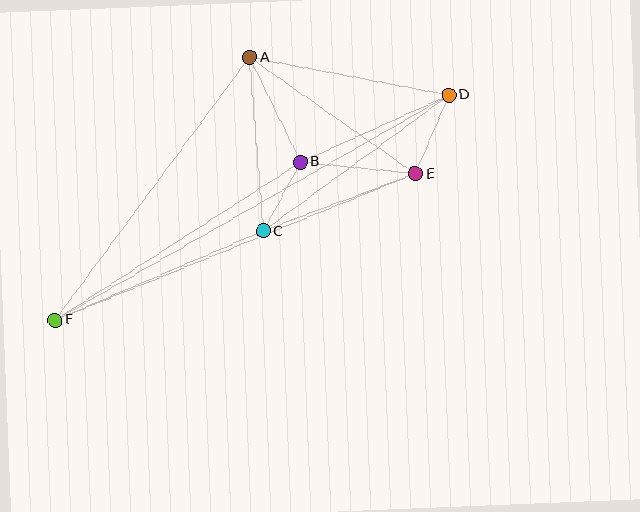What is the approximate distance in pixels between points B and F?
The distance between B and F is approximately 292 pixels.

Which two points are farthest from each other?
Points D and F are farthest from each other.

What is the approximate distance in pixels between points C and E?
The distance between C and E is approximately 163 pixels.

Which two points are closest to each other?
Points B and C are closest to each other.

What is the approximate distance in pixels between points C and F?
The distance between C and F is approximately 226 pixels.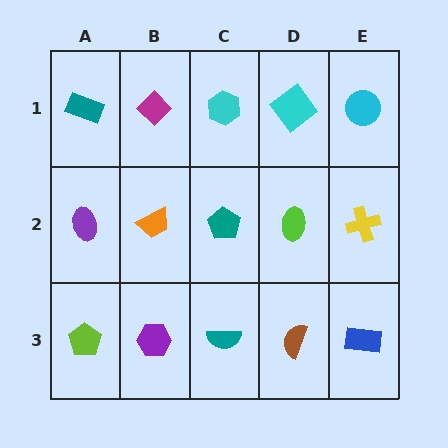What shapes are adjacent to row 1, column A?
A purple ellipse (row 2, column A), a magenta diamond (row 1, column B).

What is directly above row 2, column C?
A cyan hexagon.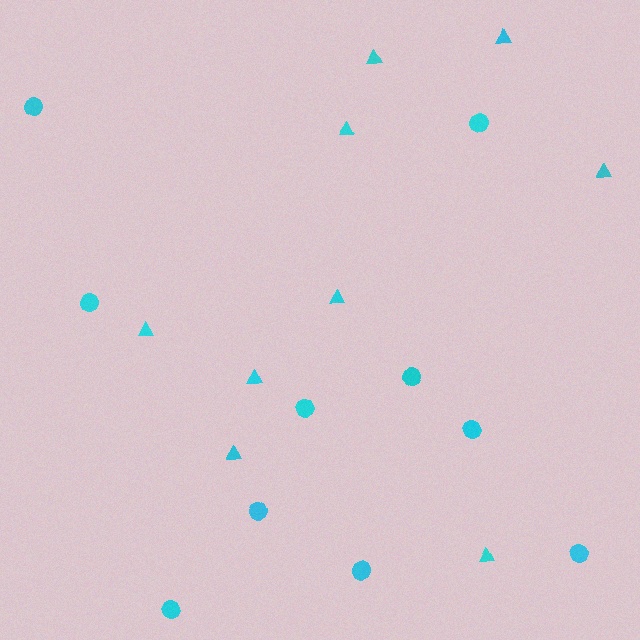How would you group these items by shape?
There are 2 groups: one group of triangles (9) and one group of circles (10).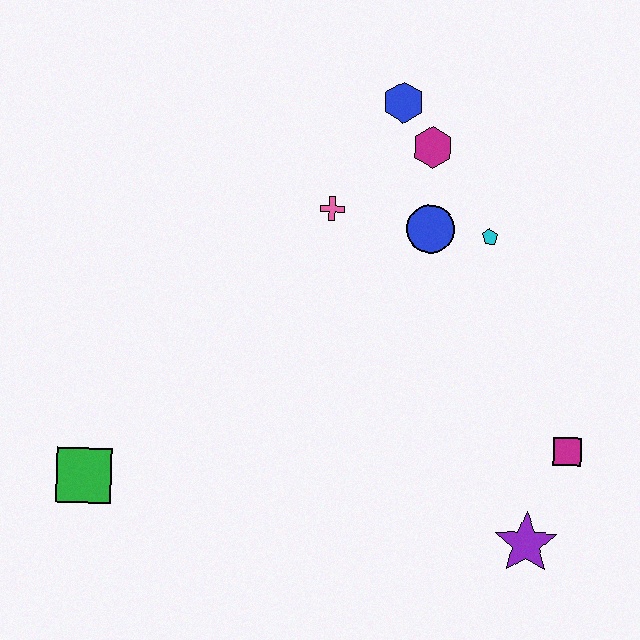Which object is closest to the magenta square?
The purple star is closest to the magenta square.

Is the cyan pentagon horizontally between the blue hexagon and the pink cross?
No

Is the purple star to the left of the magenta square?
Yes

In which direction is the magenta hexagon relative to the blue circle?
The magenta hexagon is above the blue circle.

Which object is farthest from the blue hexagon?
The green square is farthest from the blue hexagon.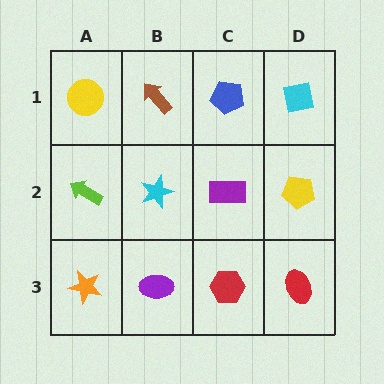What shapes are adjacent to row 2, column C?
A blue pentagon (row 1, column C), a red hexagon (row 3, column C), a cyan star (row 2, column B), a yellow pentagon (row 2, column D).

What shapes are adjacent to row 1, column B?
A cyan star (row 2, column B), a yellow circle (row 1, column A), a blue pentagon (row 1, column C).